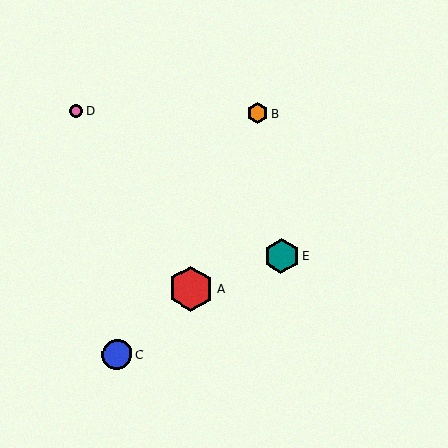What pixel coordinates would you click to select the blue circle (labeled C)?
Click at (117, 354) to select the blue circle C.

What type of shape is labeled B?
Shape B is an orange hexagon.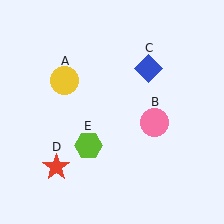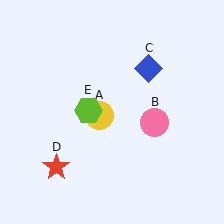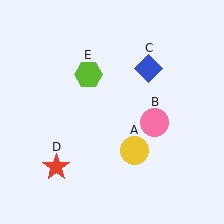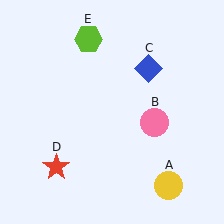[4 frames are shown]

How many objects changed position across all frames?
2 objects changed position: yellow circle (object A), lime hexagon (object E).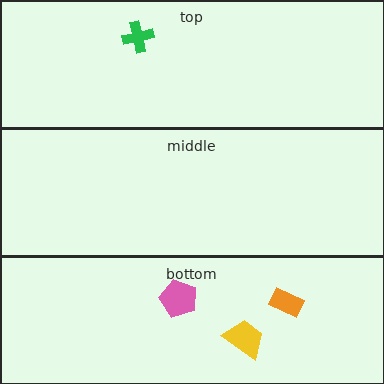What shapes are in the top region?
The green cross.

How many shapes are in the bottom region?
3.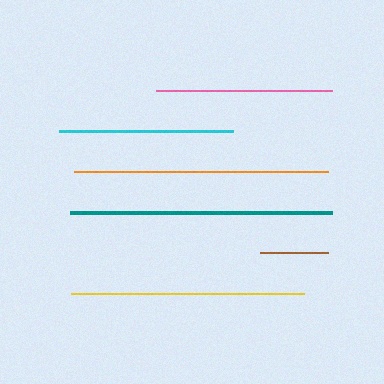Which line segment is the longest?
The teal line is the longest at approximately 261 pixels.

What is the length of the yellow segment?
The yellow segment is approximately 232 pixels long.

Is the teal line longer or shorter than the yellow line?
The teal line is longer than the yellow line.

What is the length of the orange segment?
The orange segment is approximately 254 pixels long.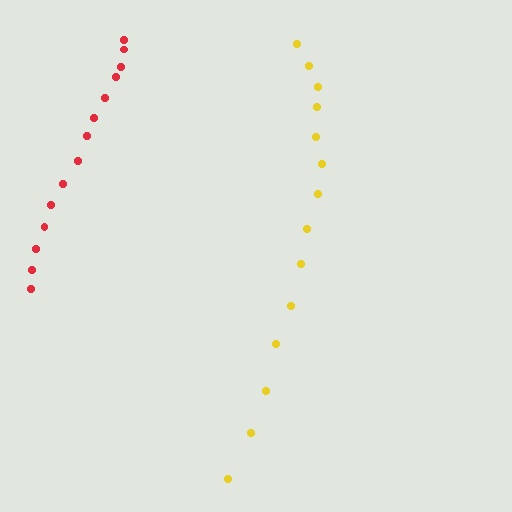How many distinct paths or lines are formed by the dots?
There are 2 distinct paths.